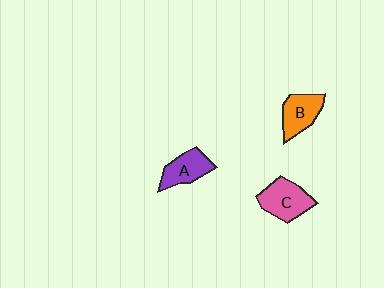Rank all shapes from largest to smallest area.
From largest to smallest: C (pink), B (orange), A (purple).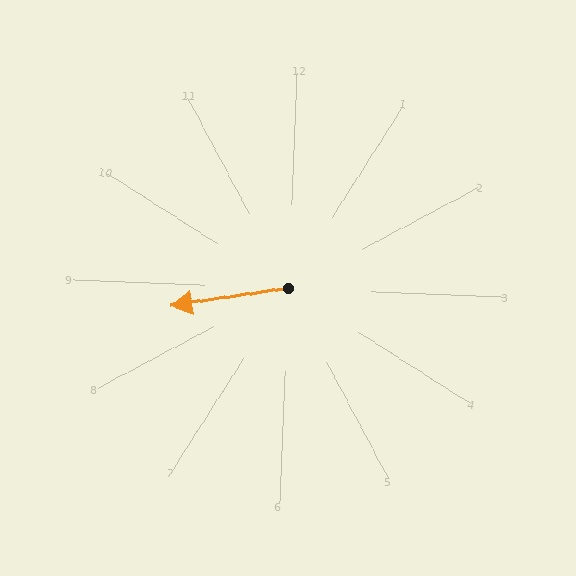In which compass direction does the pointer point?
West.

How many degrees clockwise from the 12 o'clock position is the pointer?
Approximately 259 degrees.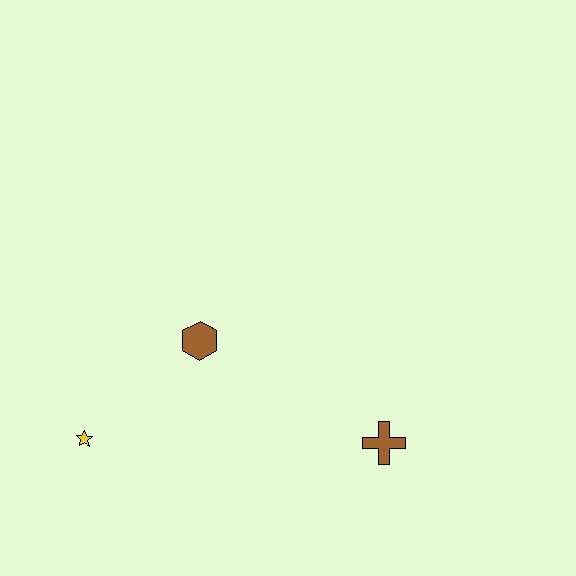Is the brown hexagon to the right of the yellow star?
Yes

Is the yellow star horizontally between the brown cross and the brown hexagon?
No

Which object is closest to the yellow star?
The brown hexagon is closest to the yellow star.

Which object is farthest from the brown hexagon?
The brown cross is farthest from the brown hexagon.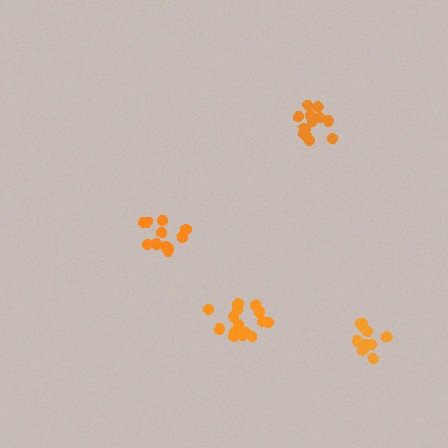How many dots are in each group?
Group 1: 12 dots, Group 2: 16 dots, Group 3: 12 dots, Group 4: 10 dots (50 total).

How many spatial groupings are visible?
There are 4 spatial groupings.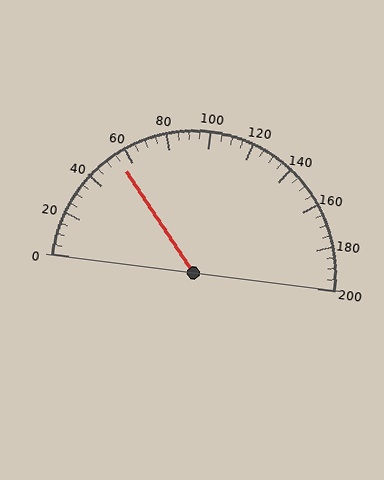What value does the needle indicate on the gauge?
The needle indicates approximately 55.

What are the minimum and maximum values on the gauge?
The gauge ranges from 0 to 200.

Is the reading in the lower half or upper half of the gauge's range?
The reading is in the lower half of the range (0 to 200).